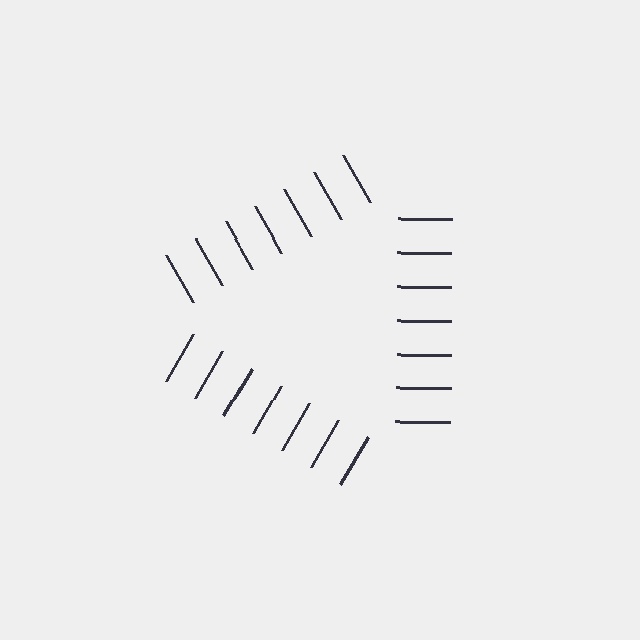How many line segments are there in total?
21 — 7 along each of the 3 edges.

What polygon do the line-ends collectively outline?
An illusory triangle — the line segments terminate on its edges but no continuous stroke is drawn.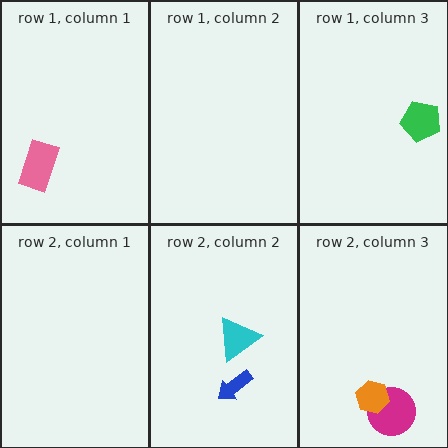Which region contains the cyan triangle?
The row 2, column 2 region.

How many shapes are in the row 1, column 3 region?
1.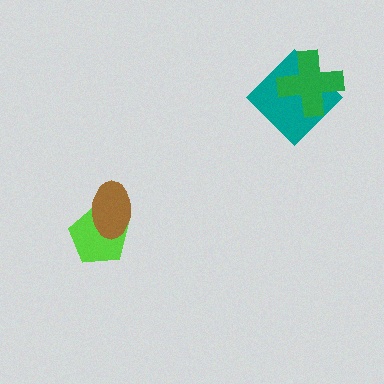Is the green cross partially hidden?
No, no other shape covers it.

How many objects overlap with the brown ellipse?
1 object overlaps with the brown ellipse.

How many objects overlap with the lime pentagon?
1 object overlaps with the lime pentagon.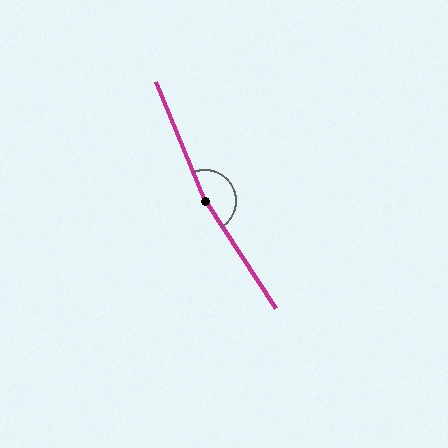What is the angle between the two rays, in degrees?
Approximately 169 degrees.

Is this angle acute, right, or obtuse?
It is obtuse.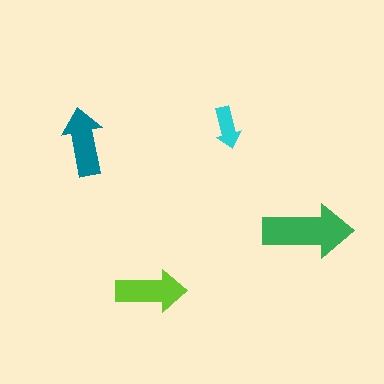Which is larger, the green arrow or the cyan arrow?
The green one.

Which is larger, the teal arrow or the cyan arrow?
The teal one.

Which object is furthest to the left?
The teal arrow is leftmost.